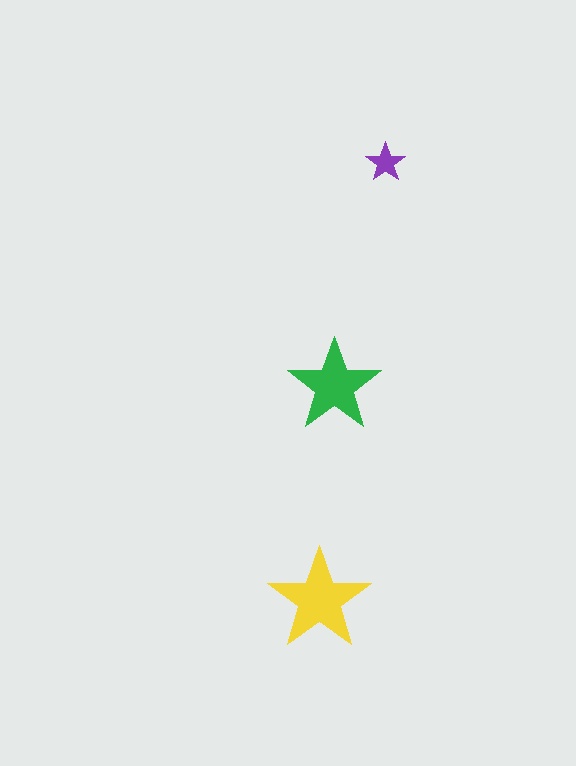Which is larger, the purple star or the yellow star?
The yellow one.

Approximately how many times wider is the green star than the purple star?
About 2.5 times wider.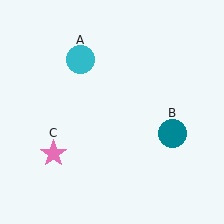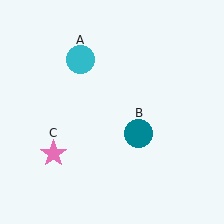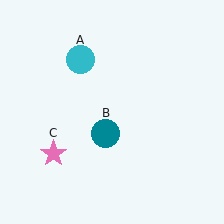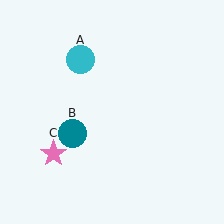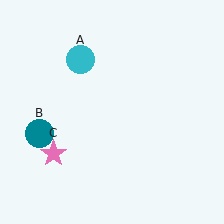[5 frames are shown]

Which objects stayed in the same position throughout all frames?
Cyan circle (object A) and pink star (object C) remained stationary.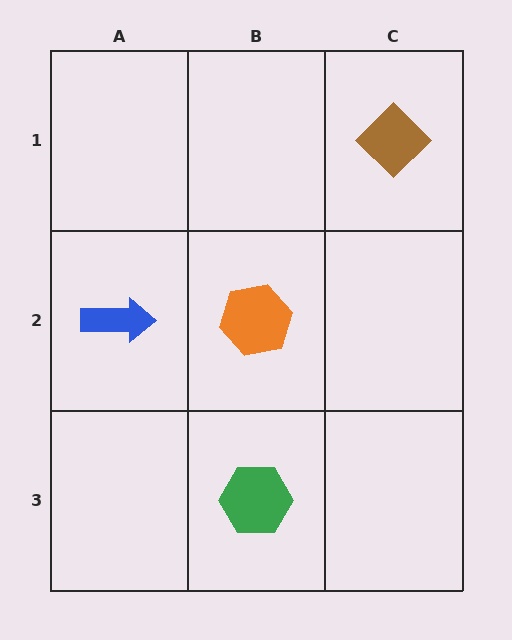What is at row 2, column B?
An orange hexagon.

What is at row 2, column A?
A blue arrow.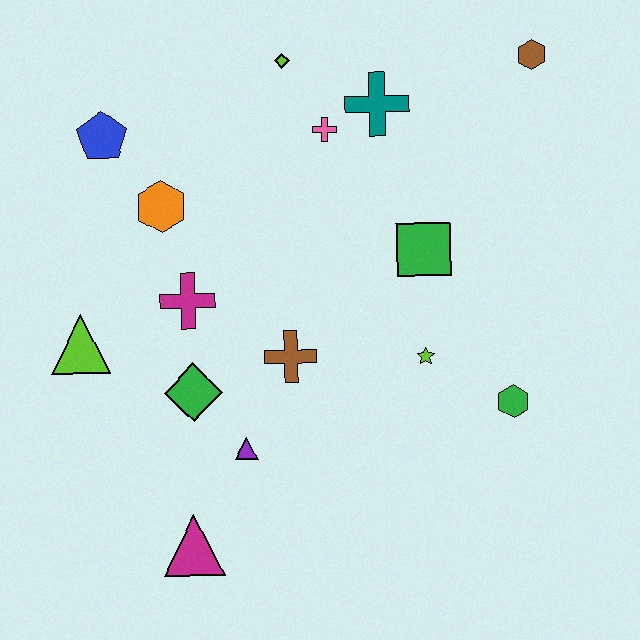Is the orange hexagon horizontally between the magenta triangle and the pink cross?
No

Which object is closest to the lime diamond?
The pink cross is closest to the lime diamond.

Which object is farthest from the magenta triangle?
The brown hexagon is farthest from the magenta triangle.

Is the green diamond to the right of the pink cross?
No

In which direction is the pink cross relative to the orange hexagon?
The pink cross is to the right of the orange hexagon.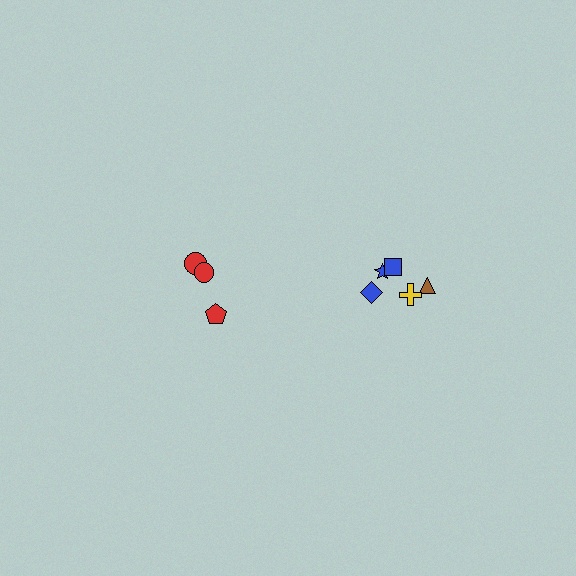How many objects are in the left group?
There are 3 objects.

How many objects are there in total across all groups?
There are 8 objects.